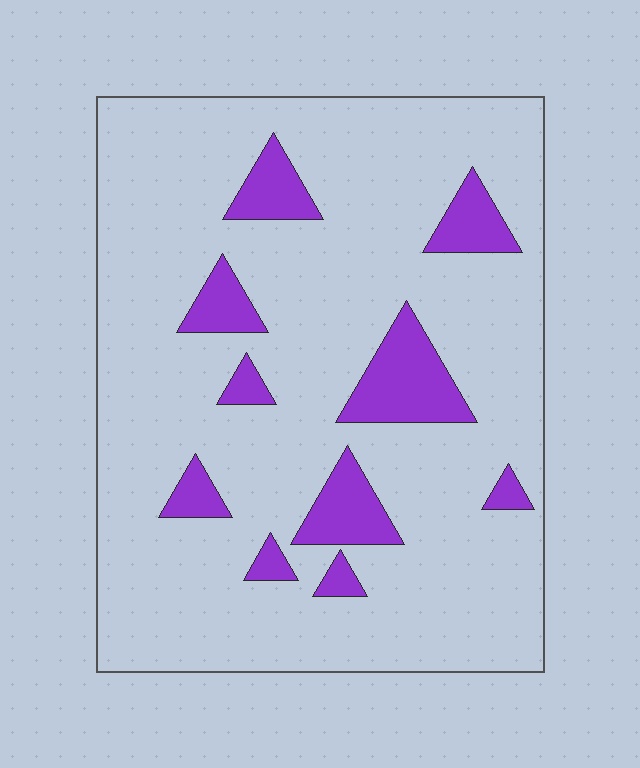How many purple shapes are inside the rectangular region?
10.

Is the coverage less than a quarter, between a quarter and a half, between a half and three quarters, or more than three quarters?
Less than a quarter.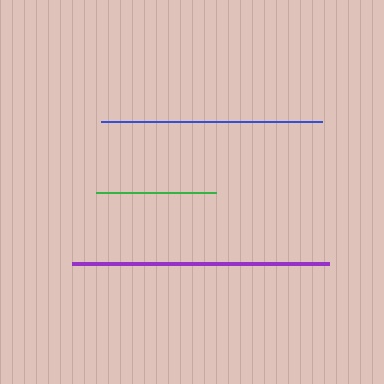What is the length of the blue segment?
The blue segment is approximately 221 pixels long.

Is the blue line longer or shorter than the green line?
The blue line is longer than the green line.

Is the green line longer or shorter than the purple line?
The purple line is longer than the green line.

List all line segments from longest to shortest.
From longest to shortest: purple, blue, green.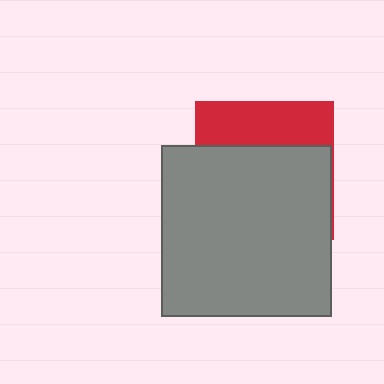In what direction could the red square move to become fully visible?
The red square could move up. That would shift it out from behind the gray rectangle entirely.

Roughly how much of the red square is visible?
A small part of it is visible (roughly 33%).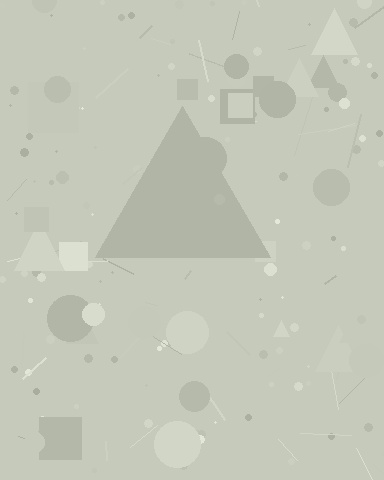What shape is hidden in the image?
A triangle is hidden in the image.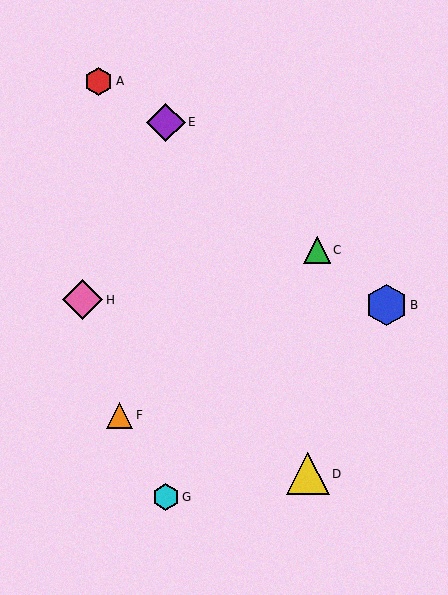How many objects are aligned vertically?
2 objects (E, G) are aligned vertically.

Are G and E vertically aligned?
Yes, both are at x≈166.